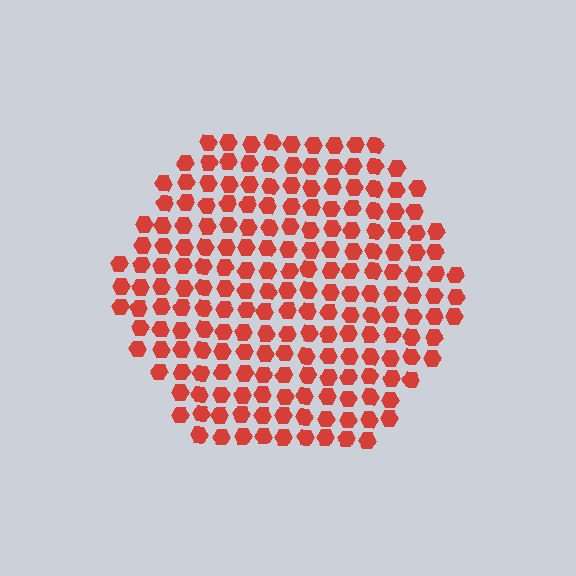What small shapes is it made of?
It is made of small hexagons.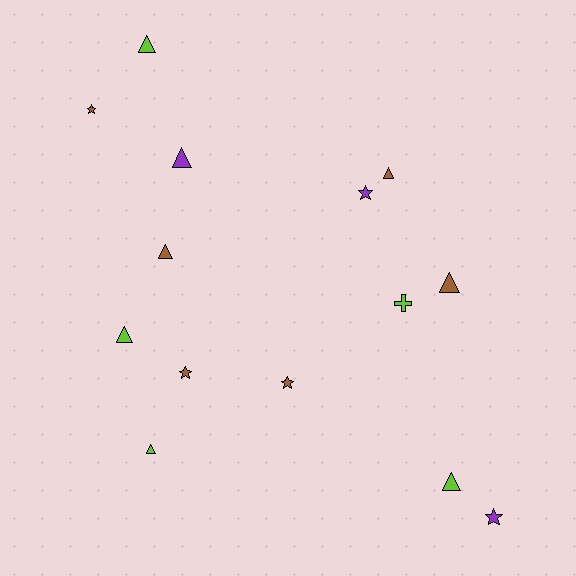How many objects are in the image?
There are 14 objects.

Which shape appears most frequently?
Triangle, with 8 objects.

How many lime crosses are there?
There is 1 lime cross.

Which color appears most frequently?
Brown, with 6 objects.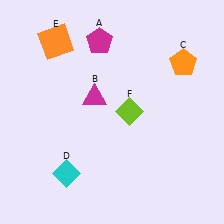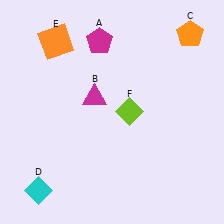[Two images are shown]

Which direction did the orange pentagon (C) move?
The orange pentagon (C) moved up.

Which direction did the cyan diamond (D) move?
The cyan diamond (D) moved left.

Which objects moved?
The objects that moved are: the orange pentagon (C), the cyan diamond (D).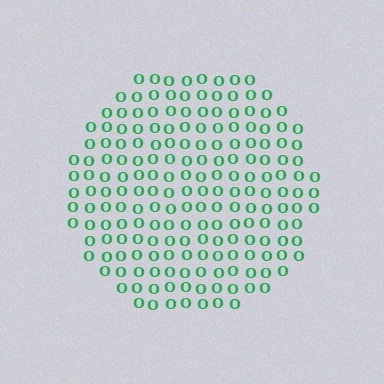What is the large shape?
The large shape is a circle.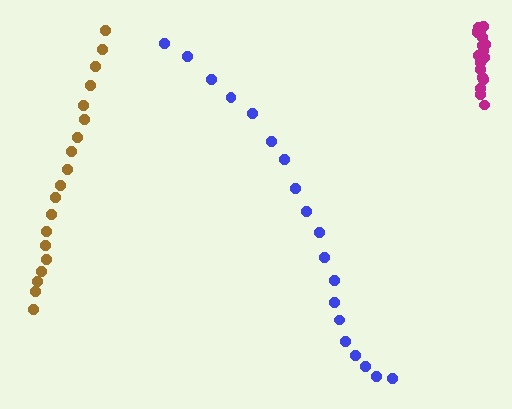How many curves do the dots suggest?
There are 3 distinct paths.